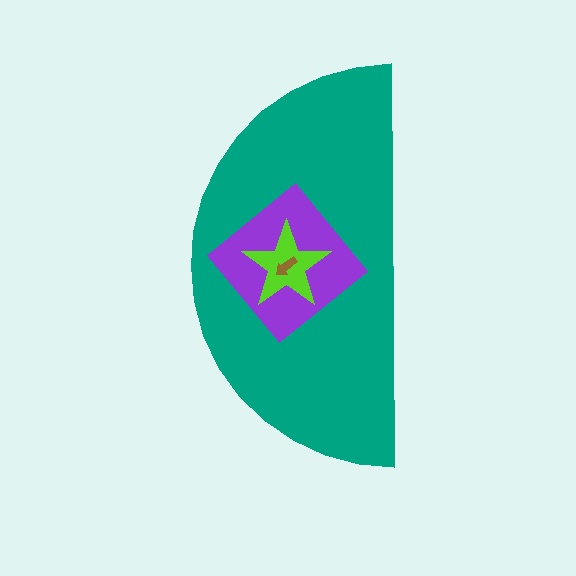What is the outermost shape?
The teal semicircle.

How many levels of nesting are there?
4.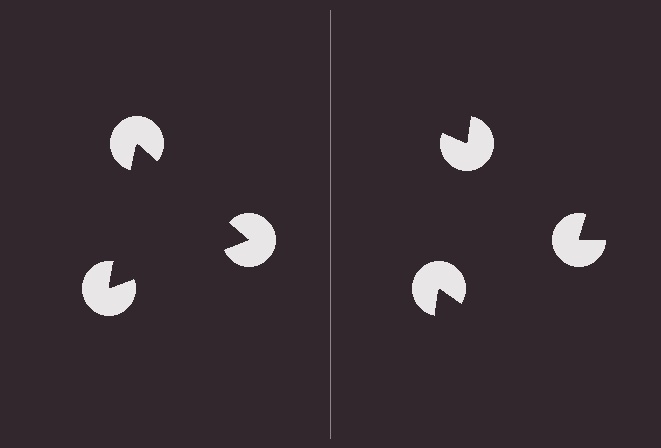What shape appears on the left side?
An illusory triangle.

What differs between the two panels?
The pac-man discs are positioned identically on both sides; only the wedge orientations differ. On the left they align to a triangle; on the right they are misaligned.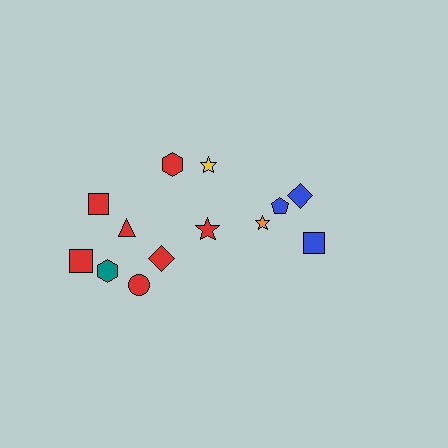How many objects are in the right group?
There are 5 objects.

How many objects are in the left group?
There are 8 objects.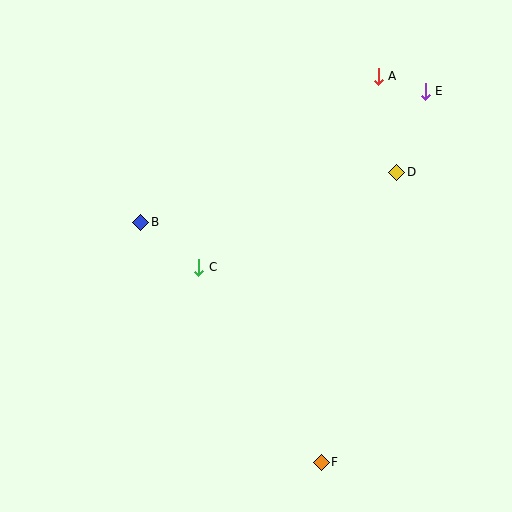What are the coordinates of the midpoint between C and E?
The midpoint between C and E is at (312, 179).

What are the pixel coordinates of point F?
Point F is at (321, 462).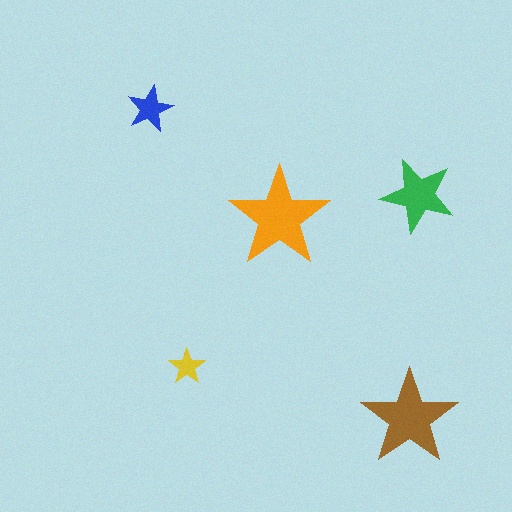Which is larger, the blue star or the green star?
The green one.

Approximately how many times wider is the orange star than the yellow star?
About 2.5 times wider.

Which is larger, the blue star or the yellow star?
The blue one.